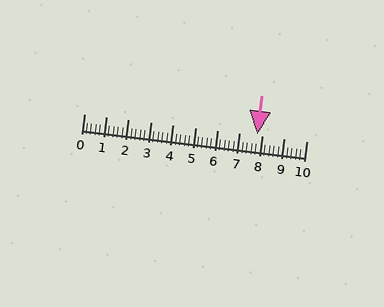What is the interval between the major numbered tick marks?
The major tick marks are spaced 1 units apart.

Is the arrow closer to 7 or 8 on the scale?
The arrow is closer to 8.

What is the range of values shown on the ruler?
The ruler shows values from 0 to 10.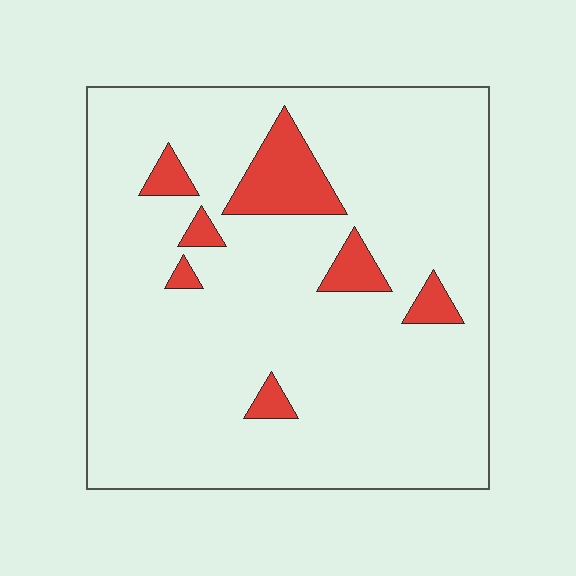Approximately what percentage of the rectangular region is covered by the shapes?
Approximately 10%.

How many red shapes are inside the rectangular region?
7.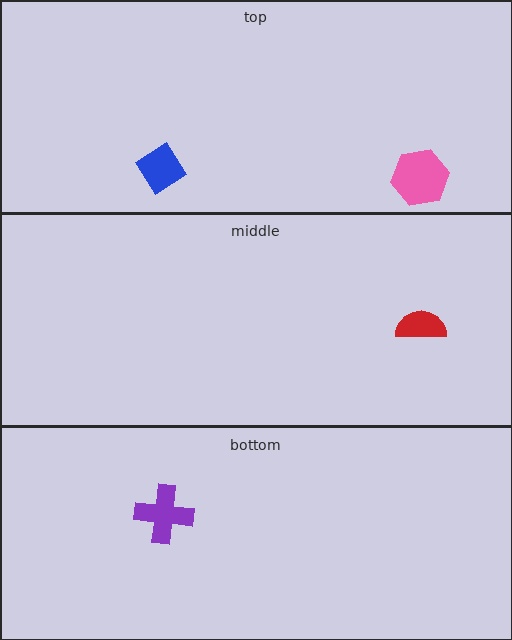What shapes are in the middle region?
The red semicircle.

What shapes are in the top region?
The pink hexagon, the blue diamond.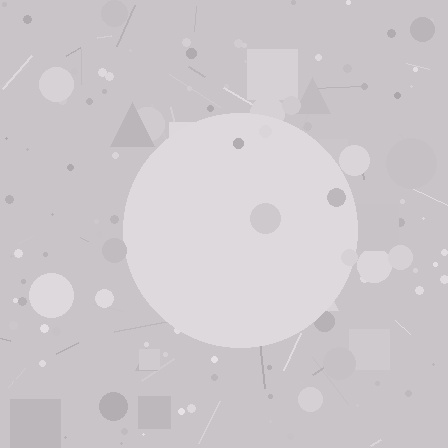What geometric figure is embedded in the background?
A circle is embedded in the background.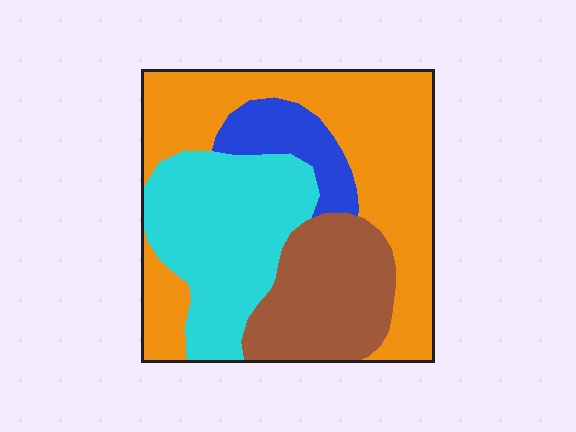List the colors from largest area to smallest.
From largest to smallest: orange, cyan, brown, blue.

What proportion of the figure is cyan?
Cyan covers roughly 30% of the figure.